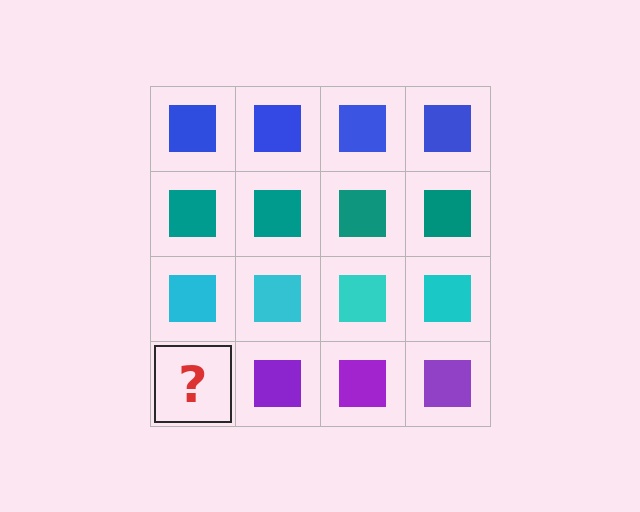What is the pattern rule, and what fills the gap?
The rule is that each row has a consistent color. The gap should be filled with a purple square.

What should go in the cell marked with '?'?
The missing cell should contain a purple square.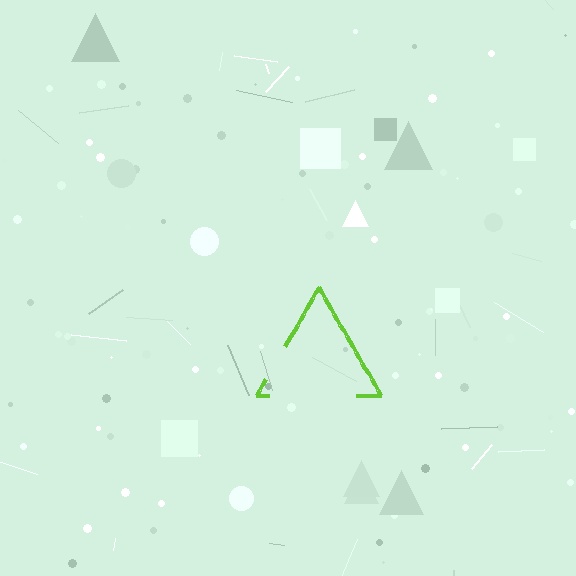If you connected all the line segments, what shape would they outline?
They would outline a triangle.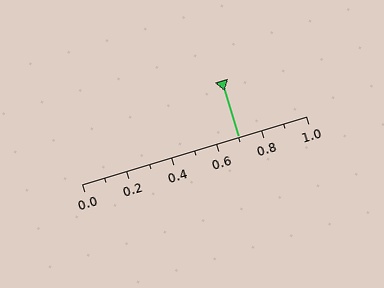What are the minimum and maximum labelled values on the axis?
The axis runs from 0.0 to 1.0.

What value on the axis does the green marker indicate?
The marker indicates approximately 0.7.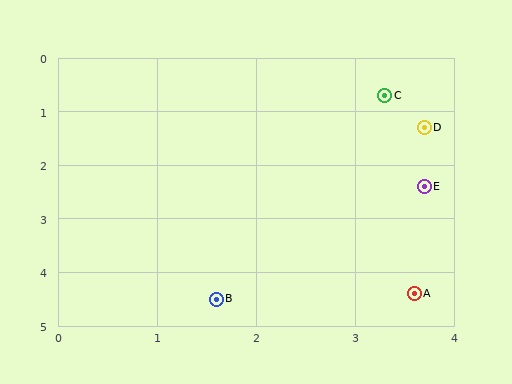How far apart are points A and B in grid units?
Points A and B are about 2.0 grid units apart.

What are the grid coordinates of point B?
Point B is at approximately (1.6, 4.5).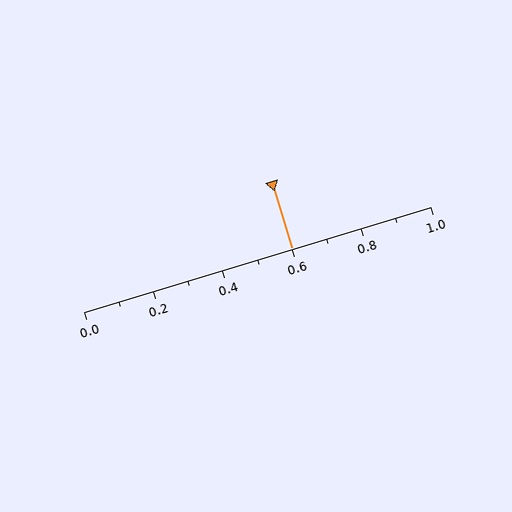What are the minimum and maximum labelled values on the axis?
The axis runs from 0.0 to 1.0.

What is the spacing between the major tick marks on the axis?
The major ticks are spaced 0.2 apart.